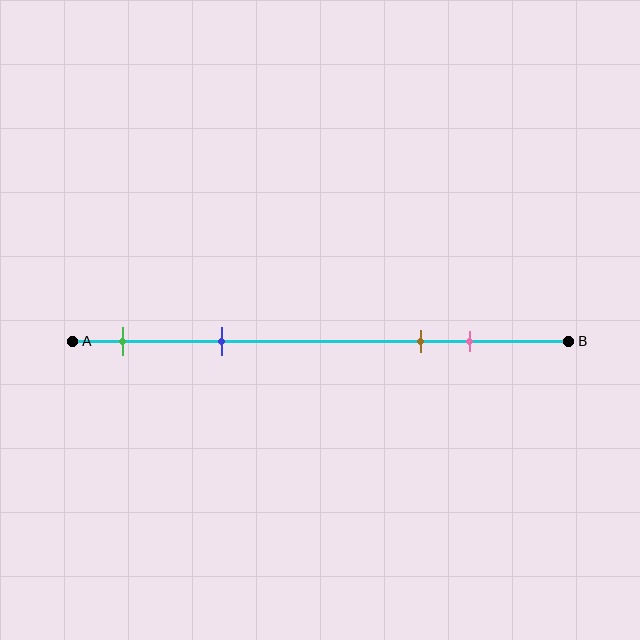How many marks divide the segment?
There are 4 marks dividing the segment.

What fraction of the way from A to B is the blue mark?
The blue mark is approximately 30% (0.3) of the way from A to B.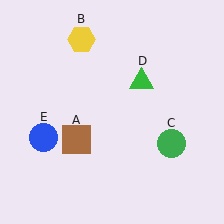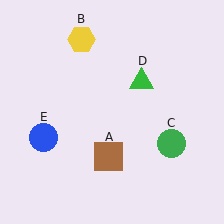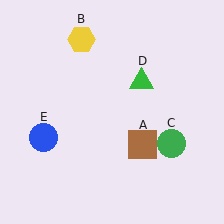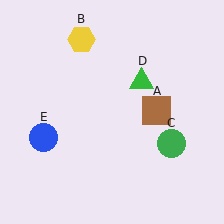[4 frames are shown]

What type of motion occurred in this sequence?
The brown square (object A) rotated counterclockwise around the center of the scene.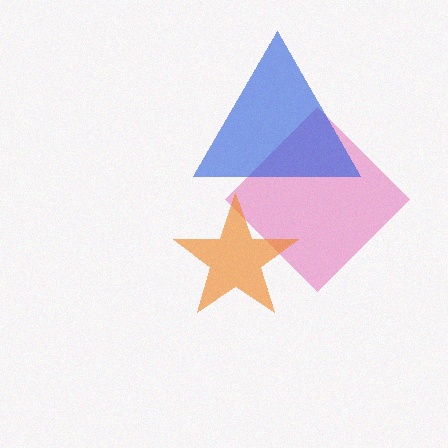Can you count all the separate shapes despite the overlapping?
Yes, there are 3 separate shapes.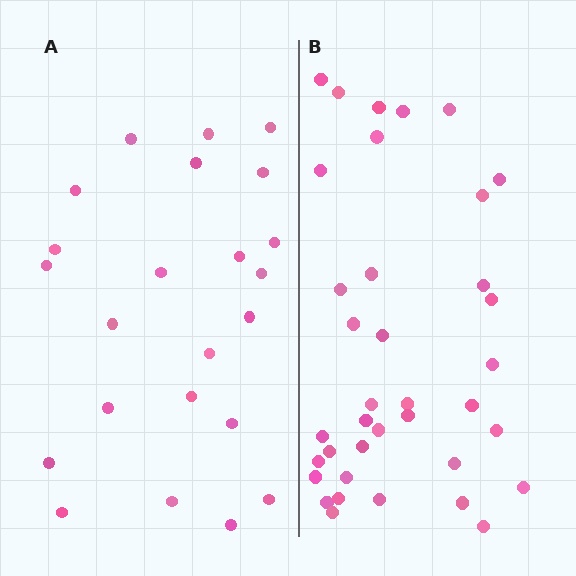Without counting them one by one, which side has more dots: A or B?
Region B (the right region) has more dots.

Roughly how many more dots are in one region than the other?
Region B has approximately 15 more dots than region A.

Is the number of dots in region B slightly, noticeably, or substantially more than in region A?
Region B has substantially more. The ratio is roughly 1.6 to 1.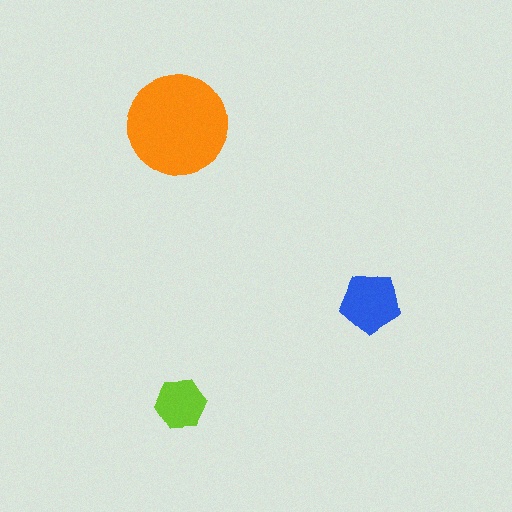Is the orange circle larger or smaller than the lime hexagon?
Larger.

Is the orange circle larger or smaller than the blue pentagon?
Larger.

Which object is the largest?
The orange circle.